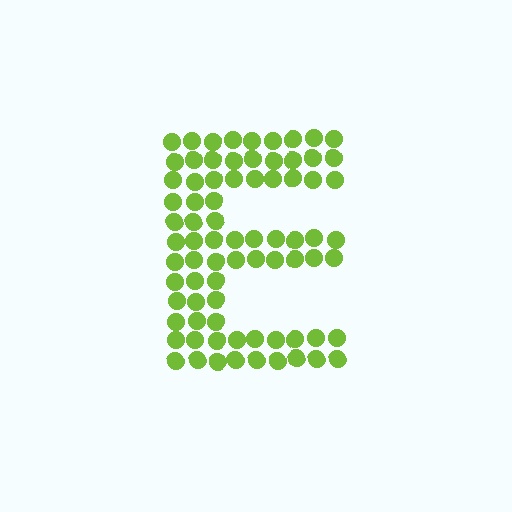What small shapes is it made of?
It is made of small circles.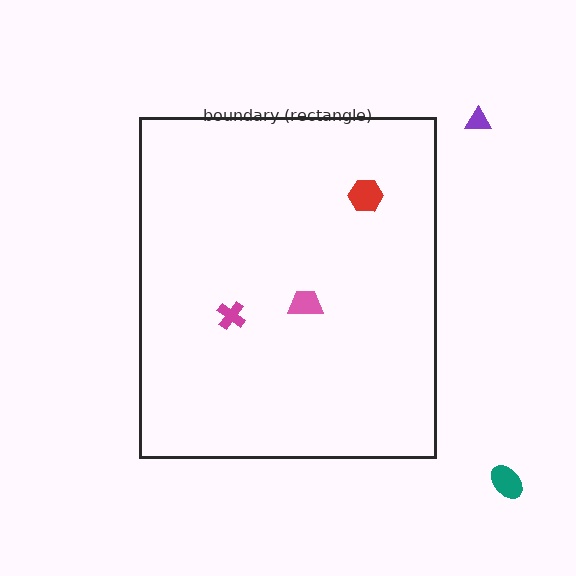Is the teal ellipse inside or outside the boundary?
Outside.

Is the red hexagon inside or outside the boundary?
Inside.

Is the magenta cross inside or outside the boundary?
Inside.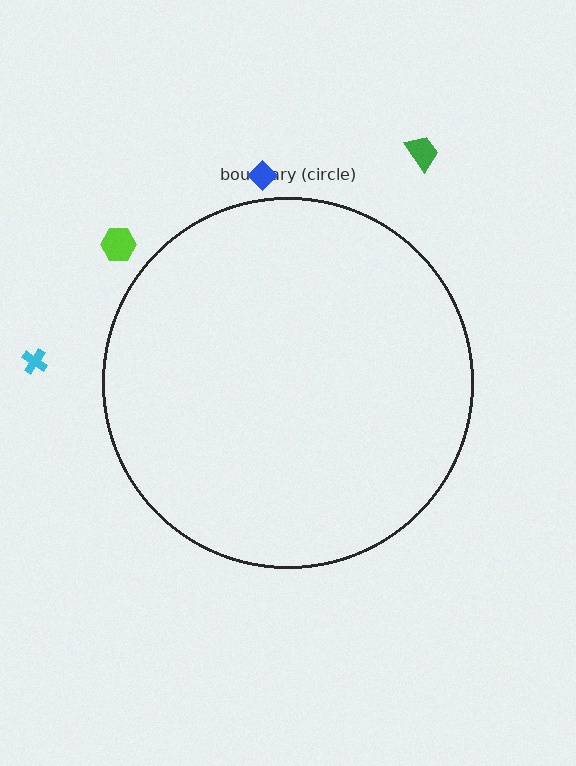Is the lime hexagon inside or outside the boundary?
Outside.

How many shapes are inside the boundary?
0 inside, 4 outside.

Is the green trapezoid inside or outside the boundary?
Outside.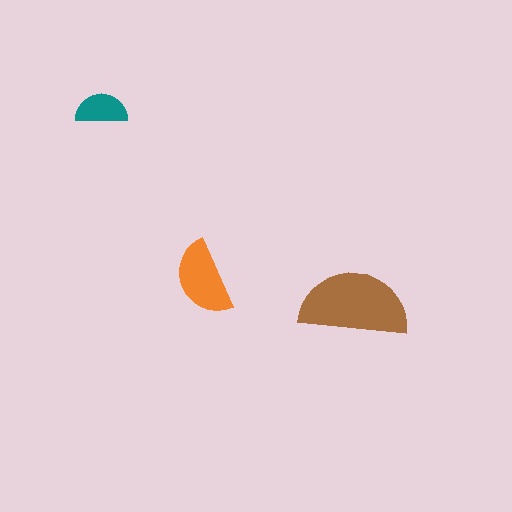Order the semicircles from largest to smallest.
the brown one, the orange one, the teal one.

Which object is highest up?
The teal semicircle is topmost.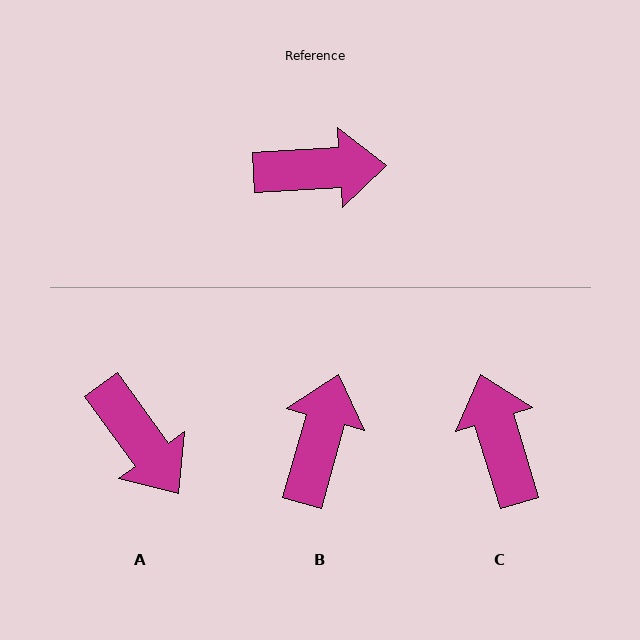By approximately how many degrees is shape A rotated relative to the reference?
Approximately 58 degrees clockwise.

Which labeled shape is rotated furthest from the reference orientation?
C, about 104 degrees away.